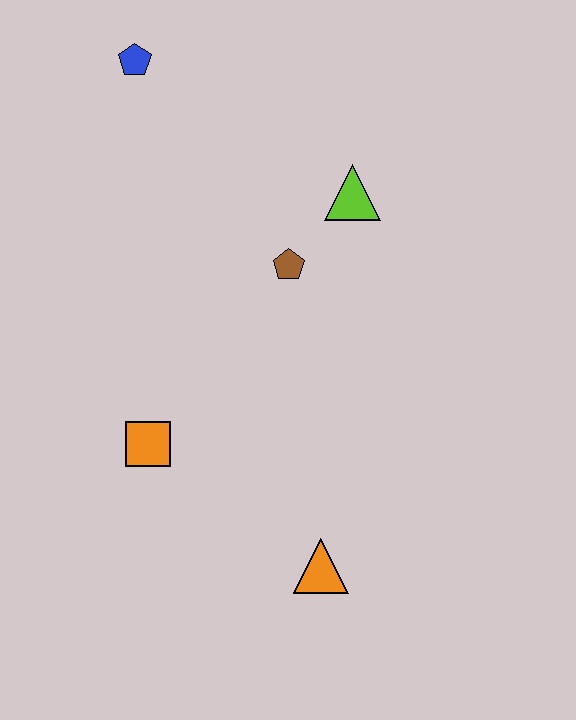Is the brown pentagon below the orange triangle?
No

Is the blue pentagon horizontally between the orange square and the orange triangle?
No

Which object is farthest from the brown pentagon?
The orange triangle is farthest from the brown pentagon.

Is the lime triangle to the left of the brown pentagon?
No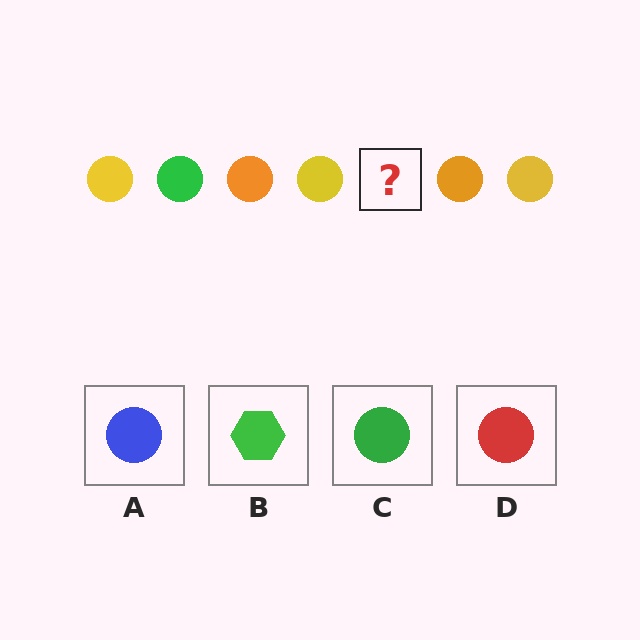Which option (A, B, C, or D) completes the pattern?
C.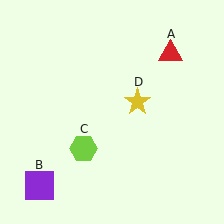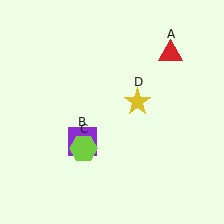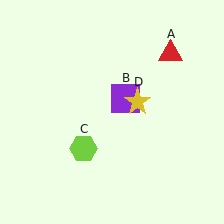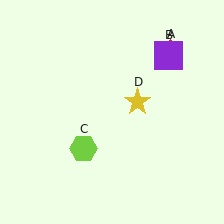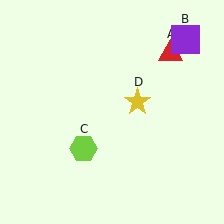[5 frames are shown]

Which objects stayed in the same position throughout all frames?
Red triangle (object A) and lime hexagon (object C) and yellow star (object D) remained stationary.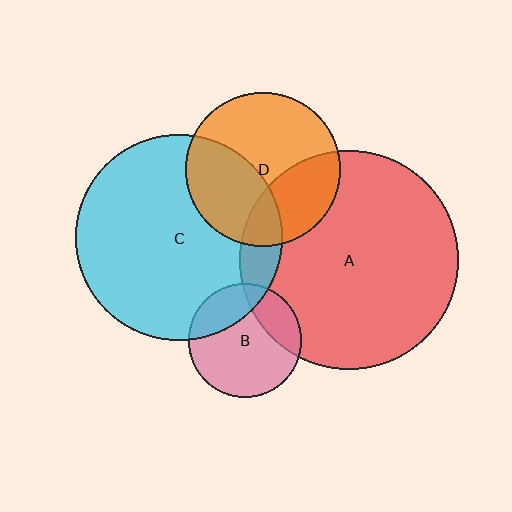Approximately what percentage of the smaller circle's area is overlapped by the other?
Approximately 40%.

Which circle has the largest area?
Circle A (red).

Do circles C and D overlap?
Yes.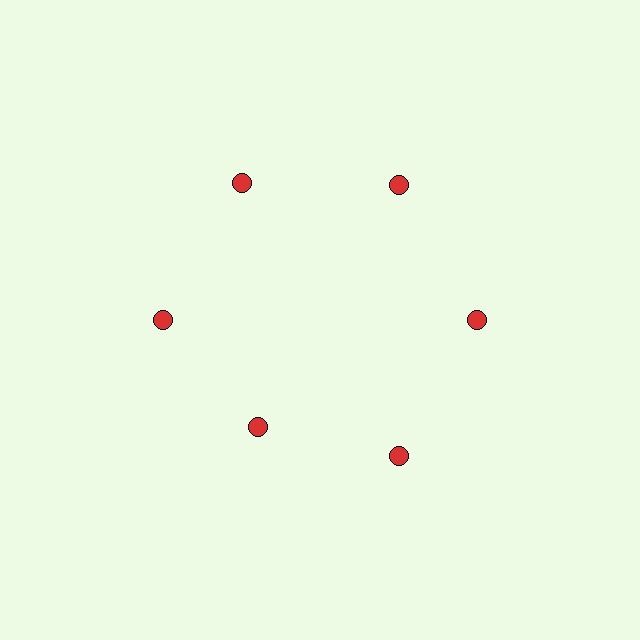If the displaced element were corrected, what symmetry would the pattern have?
It would have 6-fold rotational symmetry — the pattern would map onto itself every 60 degrees.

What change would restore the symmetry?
The symmetry would be restored by moving it outward, back onto the ring so that all 6 circles sit at equal angles and equal distance from the center.